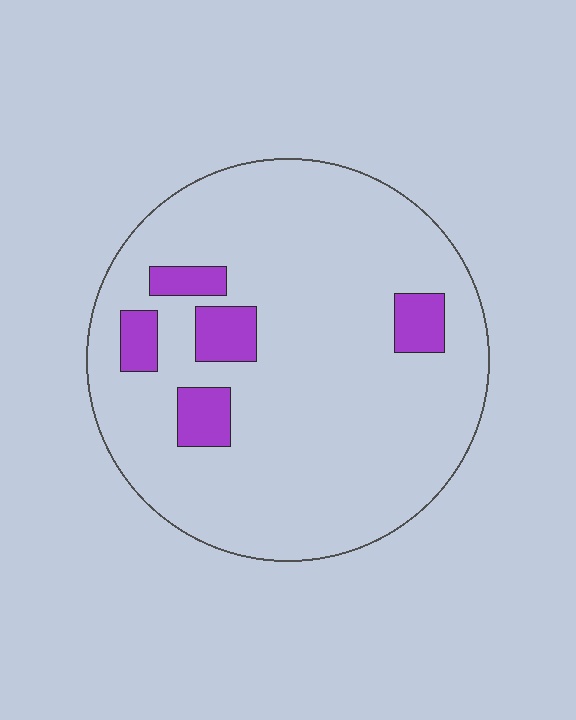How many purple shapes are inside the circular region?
5.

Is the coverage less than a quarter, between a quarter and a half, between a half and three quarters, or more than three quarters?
Less than a quarter.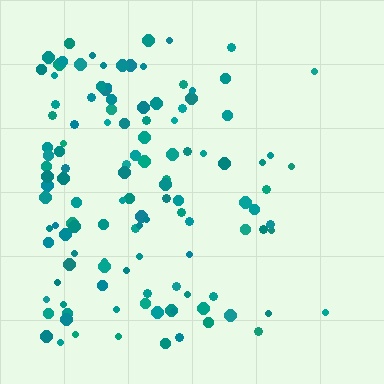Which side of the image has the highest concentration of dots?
The left.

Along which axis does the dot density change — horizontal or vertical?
Horizontal.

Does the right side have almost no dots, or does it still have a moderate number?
Still a moderate number, just noticeably fewer than the left.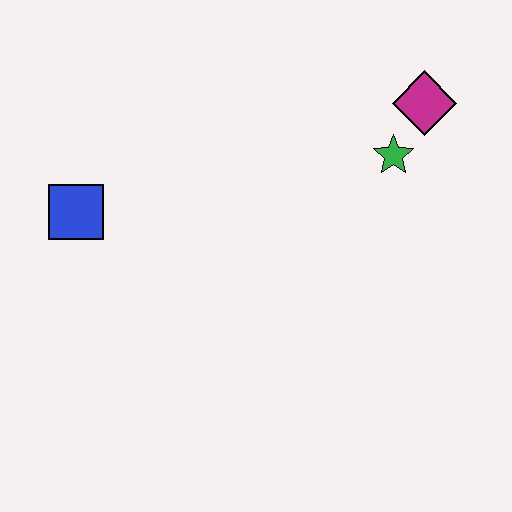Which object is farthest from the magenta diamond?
The blue square is farthest from the magenta diamond.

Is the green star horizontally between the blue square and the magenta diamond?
Yes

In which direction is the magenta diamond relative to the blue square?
The magenta diamond is to the right of the blue square.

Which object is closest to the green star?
The magenta diamond is closest to the green star.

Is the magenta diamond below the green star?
No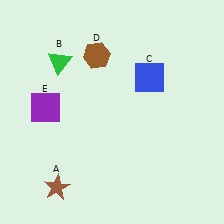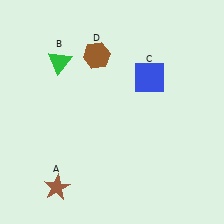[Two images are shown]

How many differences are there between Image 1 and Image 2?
There is 1 difference between the two images.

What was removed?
The purple square (E) was removed in Image 2.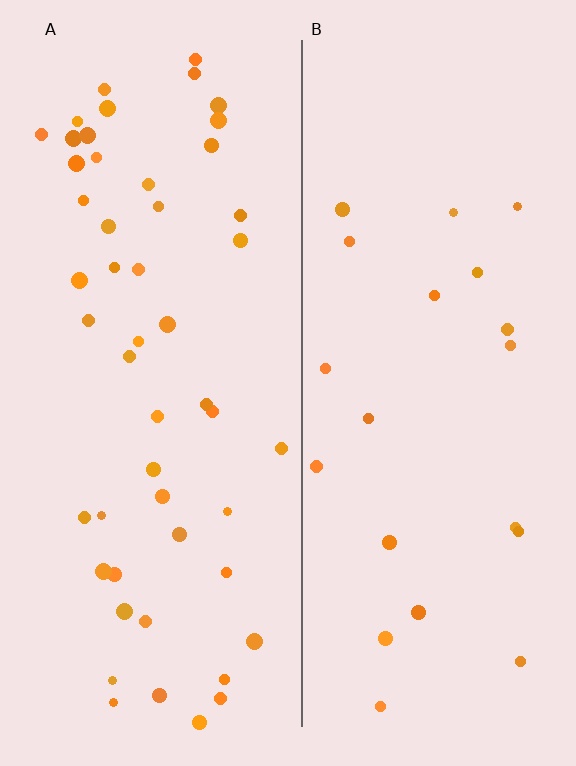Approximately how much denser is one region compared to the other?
Approximately 2.4× — region A over region B.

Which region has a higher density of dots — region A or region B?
A (the left).